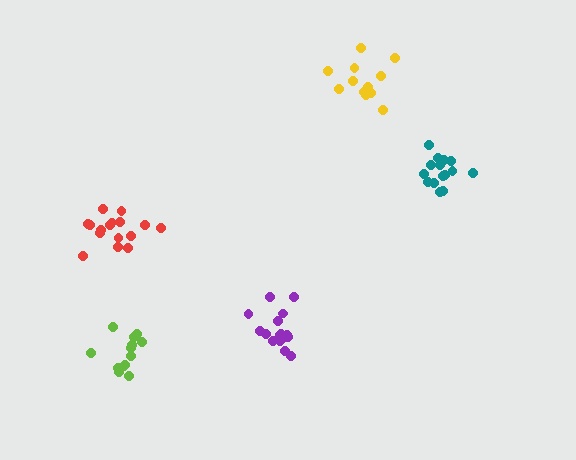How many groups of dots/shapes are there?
There are 5 groups.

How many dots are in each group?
Group 1: 13 dots, Group 2: 16 dots, Group 3: 16 dots, Group 4: 13 dots, Group 5: 16 dots (74 total).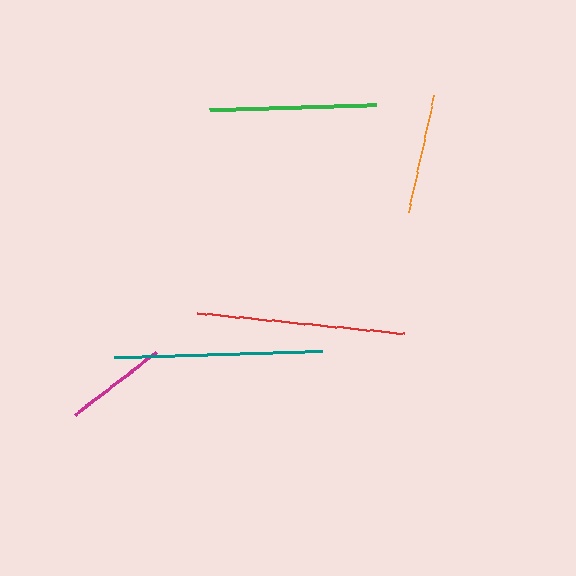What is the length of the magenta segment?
The magenta segment is approximately 102 pixels long.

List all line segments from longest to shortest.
From longest to shortest: red, teal, green, orange, magenta.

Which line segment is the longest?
The red line is the longest at approximately 209 pixels.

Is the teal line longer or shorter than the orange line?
The teal line is longer than the orange line.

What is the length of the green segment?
The green segment is approximately 167 pixels long.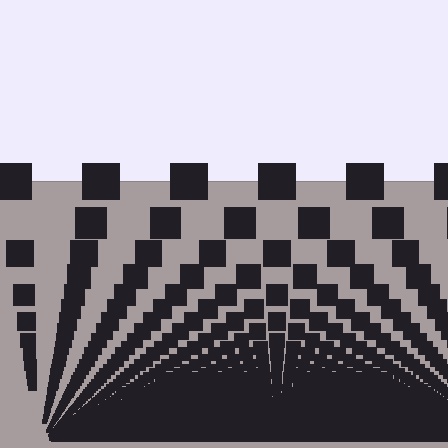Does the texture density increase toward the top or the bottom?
Density increases toward the bottom.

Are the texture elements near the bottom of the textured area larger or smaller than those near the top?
Smaller. The gradient is inverted — elements near the bottom are smaller and denser.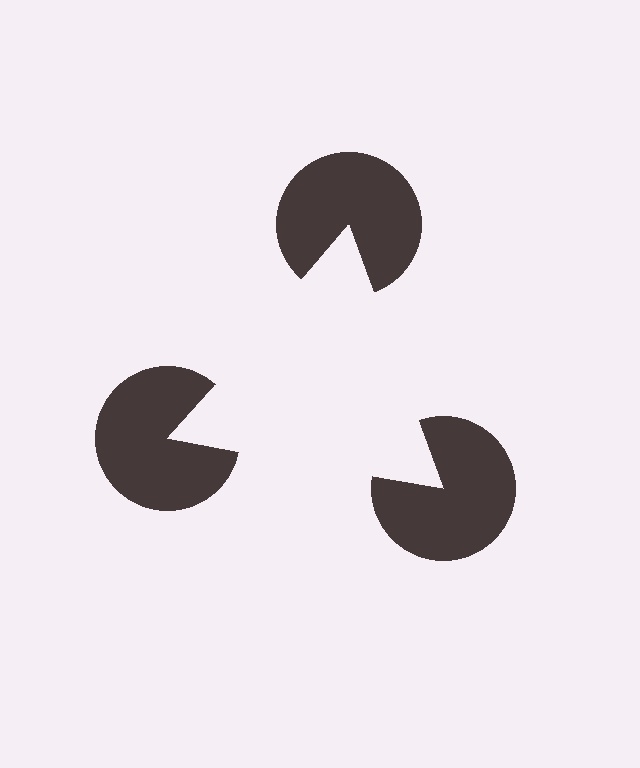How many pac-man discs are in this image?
There are 3 — one at each vertex of the illusory triangle.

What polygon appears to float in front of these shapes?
An illusory triangle — its edges are inferred from the aligned wedge cuts in the pac-man discs, not physically drawn.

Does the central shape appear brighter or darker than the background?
It typically appears slightly brighter than the background, even though no actual brightness change is drawn.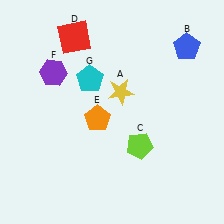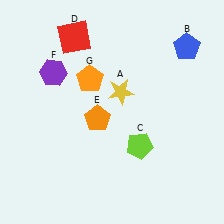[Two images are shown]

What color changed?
The pentagon (G) changed from cyan in Image 1 to orange in Image 2.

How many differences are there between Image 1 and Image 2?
There is 1 difference between the two images.